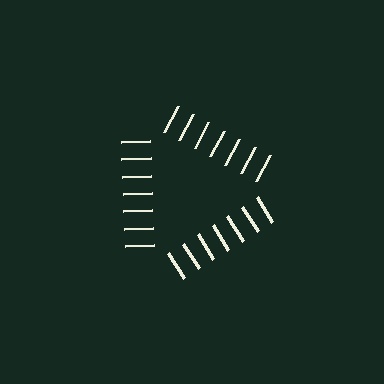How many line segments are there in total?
21 — 7 along each of the 3 edges.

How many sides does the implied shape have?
3 sides — the line-ends trace a triangle.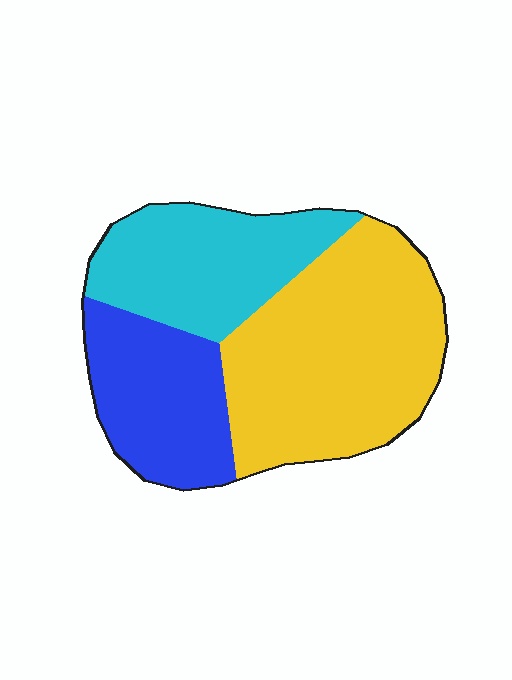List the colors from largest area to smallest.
From largest to smallest: yellow, cyan, blue.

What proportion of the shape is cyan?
Cyan takes up about one quarter (1/4) of the shape.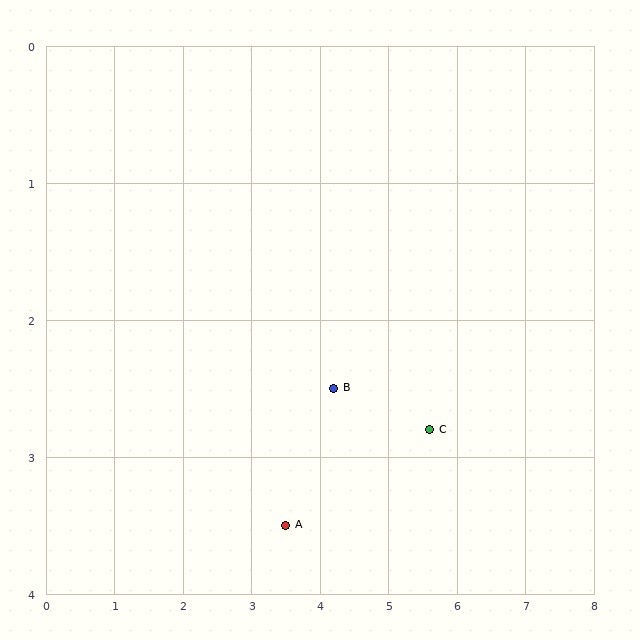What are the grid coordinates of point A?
Point A is at approximately (3.5, 3.5).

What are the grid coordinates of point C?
Point C is at approximately (5.6, 2.8).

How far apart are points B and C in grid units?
Points B and C are about 1.4 grid units apart.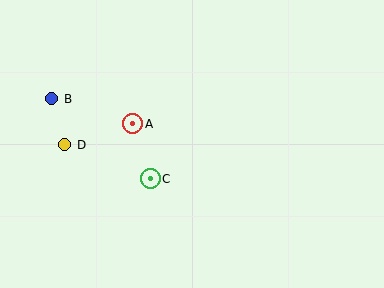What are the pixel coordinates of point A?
Point A is at (133, 124).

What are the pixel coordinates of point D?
Point D is at (65, 145).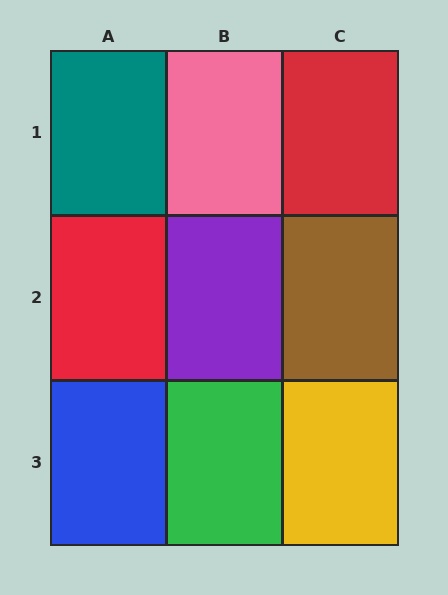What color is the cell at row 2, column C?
Brown.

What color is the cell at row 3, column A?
Blue.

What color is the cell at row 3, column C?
Yellow.